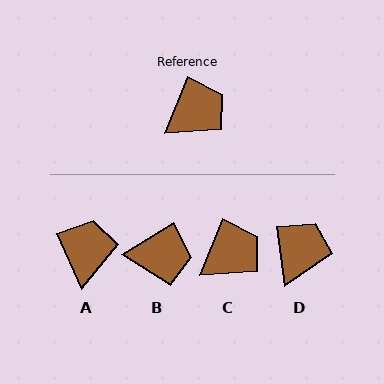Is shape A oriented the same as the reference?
No, it is off by about 46 degrees.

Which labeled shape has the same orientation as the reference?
C.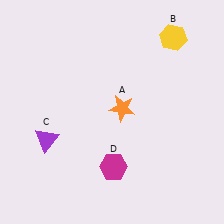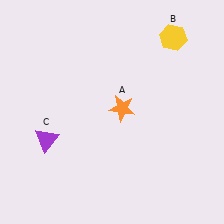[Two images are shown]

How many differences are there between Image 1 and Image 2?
There is 1 difference between the two images.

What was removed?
The magenta hexagon (D) was removed in Image 2.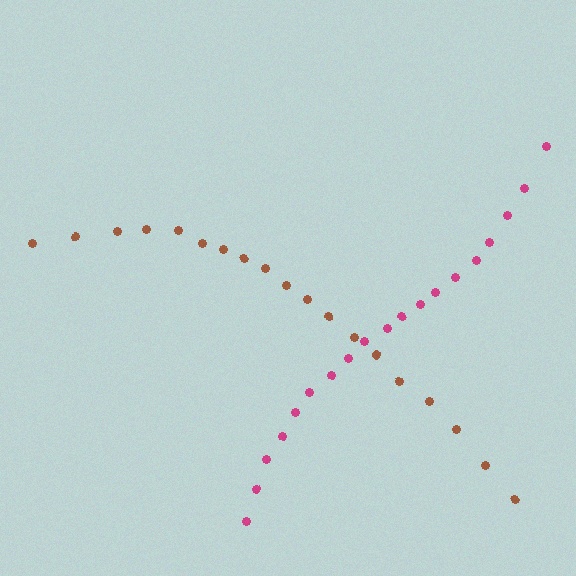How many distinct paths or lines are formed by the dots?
There are 2 distinct paths.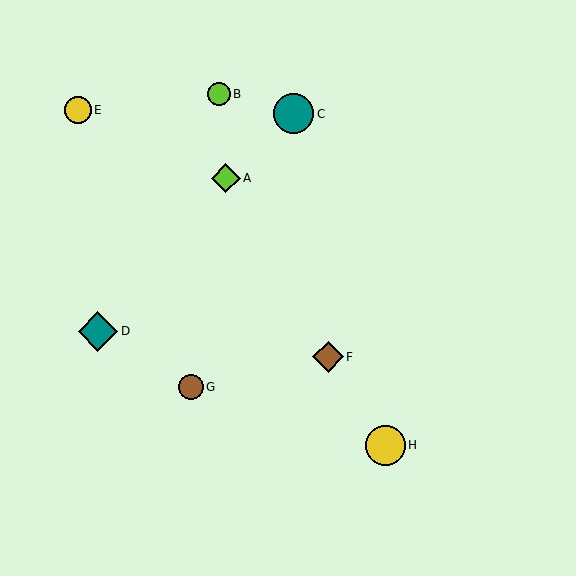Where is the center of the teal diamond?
The center of the teal diamond is at (98, 331).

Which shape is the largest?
The yellow circle (labeled H) is the largest.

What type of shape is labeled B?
Shape B is a lime circle.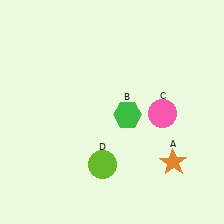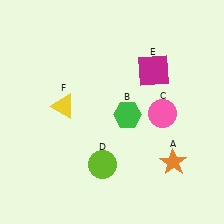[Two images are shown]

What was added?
A magenta square (E), a yellow triangle (F) were added in Image 2.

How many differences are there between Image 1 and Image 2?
There are 2 differences between the two images.